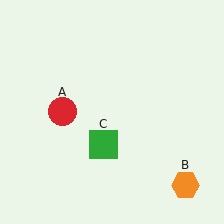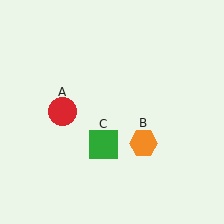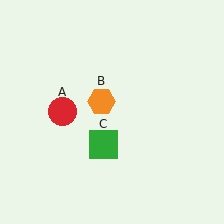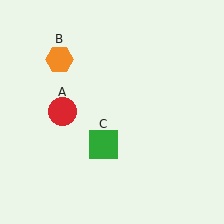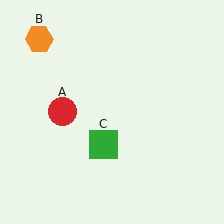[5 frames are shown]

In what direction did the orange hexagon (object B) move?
The orange hexagon (object B) moved up and to the left.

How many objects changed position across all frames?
1 object changed position: orange hexagon (object B).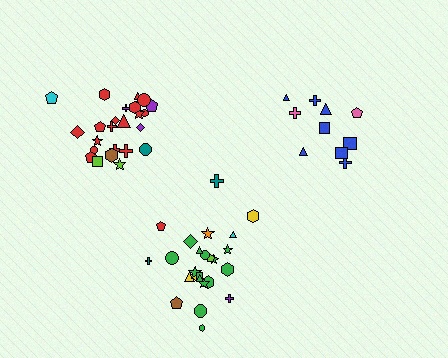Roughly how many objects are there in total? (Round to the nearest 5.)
Roughly 60 objects in total.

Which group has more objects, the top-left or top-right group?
The top-left group.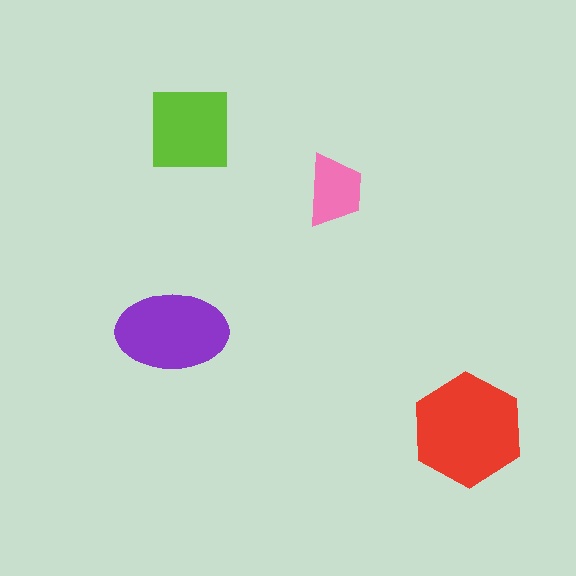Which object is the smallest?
The pink trapezoid.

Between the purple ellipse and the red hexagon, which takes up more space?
The red hexagon.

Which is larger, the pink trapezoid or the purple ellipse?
The purple ellipse.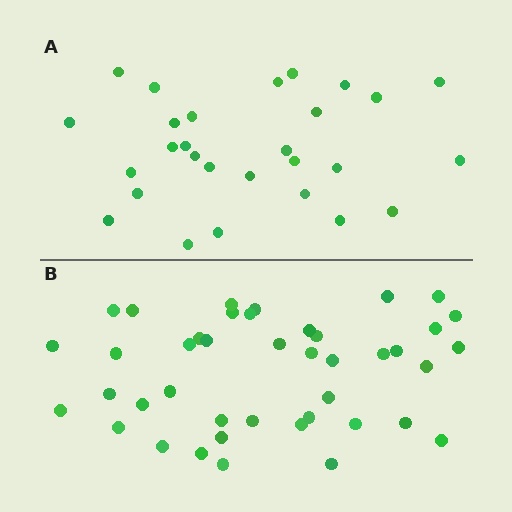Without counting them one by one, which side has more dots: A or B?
Region B (the bottom region) has more dots.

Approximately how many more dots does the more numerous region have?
Region B has approximately 15 more dots than region A.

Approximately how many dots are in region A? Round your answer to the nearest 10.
About 30 dots. (The exact count is 28, which rounds to 30.)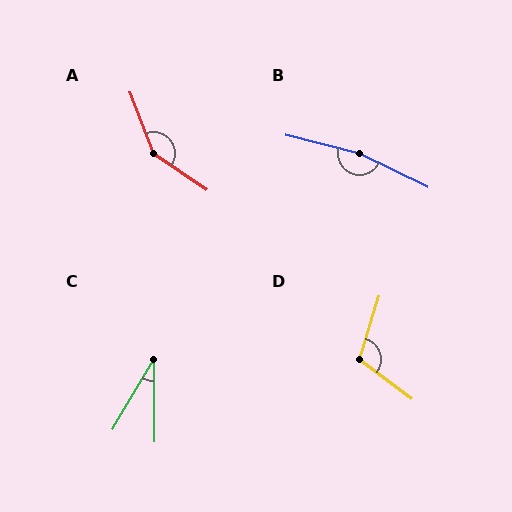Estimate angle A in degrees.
Approximately 145 degrees.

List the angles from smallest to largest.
C (31°), D (109°), A (145°), B (168°).